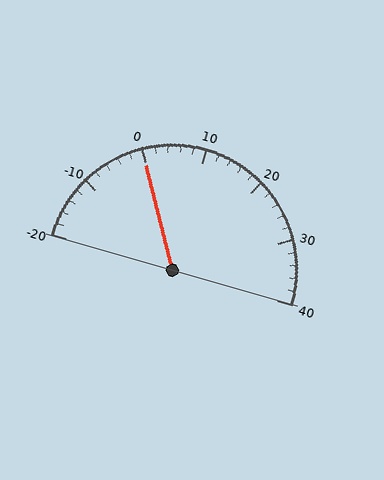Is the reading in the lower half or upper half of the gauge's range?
The reading is in the lower half of the range (-20 to 40).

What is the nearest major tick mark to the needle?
The nearest major tick mark is 0.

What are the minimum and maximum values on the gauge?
The gauge ranges from -20 to 40.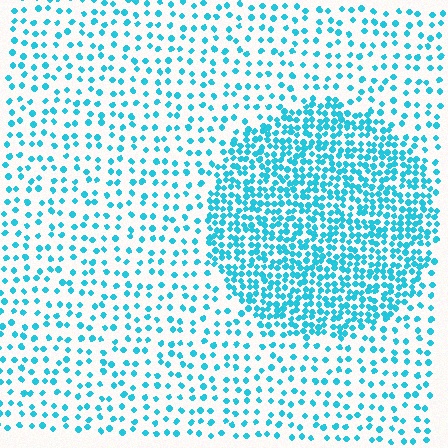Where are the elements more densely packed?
The elements are more densely packed inside the circle boundary.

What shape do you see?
I see a circle.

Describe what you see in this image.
The image contains small cyan elements arranged at two different densities. A circle-shaped region is visible where the elements are more densely packed than the surrounding area.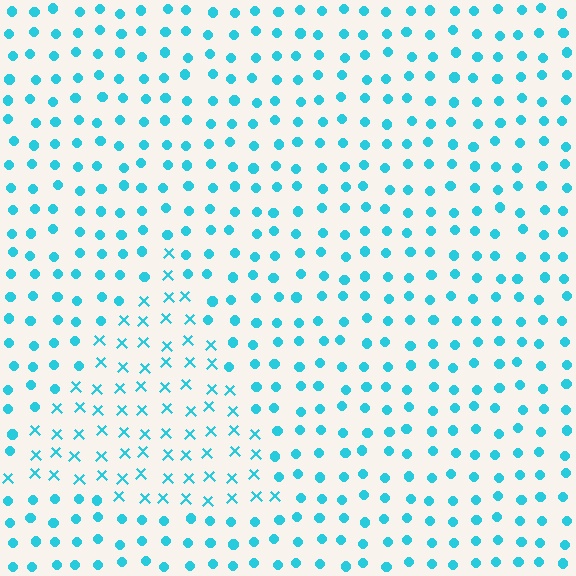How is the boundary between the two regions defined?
The boundary is defined by a change in element shape: X marks inside vs. circles outside. All elements share the same color and spacing.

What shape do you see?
I see a triangle.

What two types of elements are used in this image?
The image uses X marks inside the triangle region and circles outside it.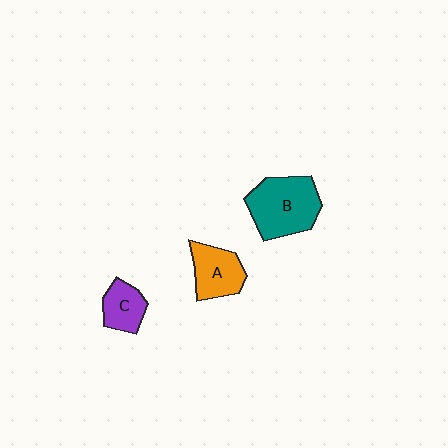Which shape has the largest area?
Shape B (teal).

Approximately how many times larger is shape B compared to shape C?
Approximately 2.0 times.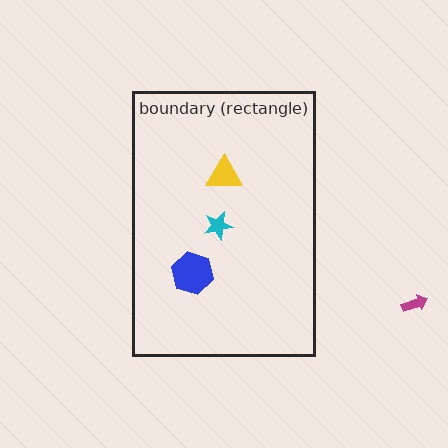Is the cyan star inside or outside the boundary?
Inside.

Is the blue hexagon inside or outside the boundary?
Inside.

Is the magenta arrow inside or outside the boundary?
Outside.